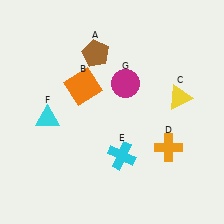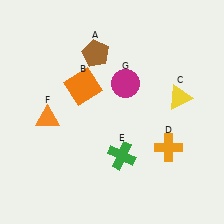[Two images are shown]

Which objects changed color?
E changed from cyan to green. F changed from cyan to orange.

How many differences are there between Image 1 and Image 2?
There are 2 differences between the two images.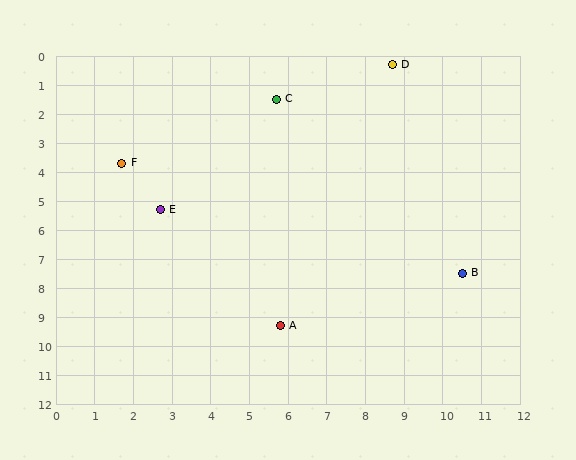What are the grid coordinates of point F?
Point F is at approximately (1.7, 3.7).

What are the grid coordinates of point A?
Point A is at approximately (5.8, 9.3).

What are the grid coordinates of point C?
Point C is at approximately (5.7, 1.5).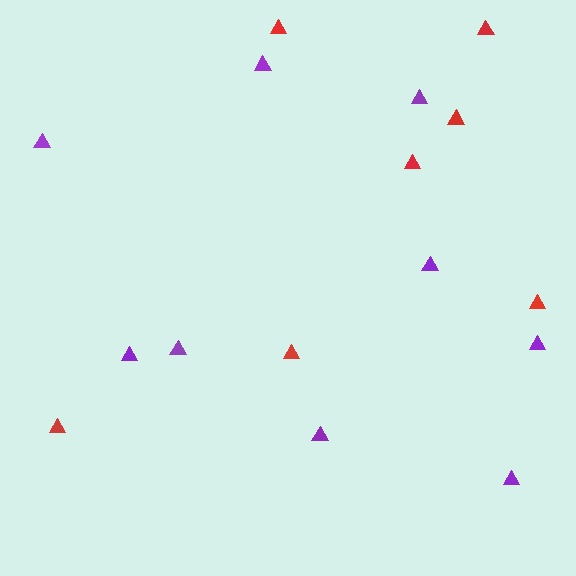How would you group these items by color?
There are 2 groups: one group of purple triangles (9) and one group of red triangles (7).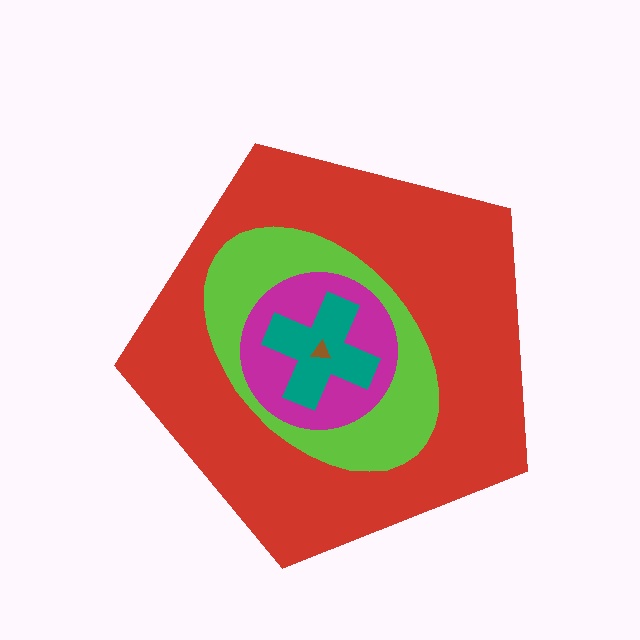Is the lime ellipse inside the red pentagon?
Yes.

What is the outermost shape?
The red pentagon.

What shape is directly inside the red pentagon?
The lime ellipse.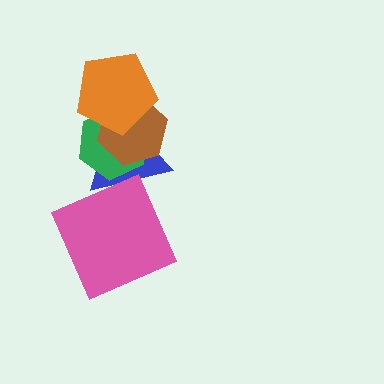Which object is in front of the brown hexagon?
The orange pentagon is in front of the brown hexagon.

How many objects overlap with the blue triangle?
4 objects overlap with the blue triangle.